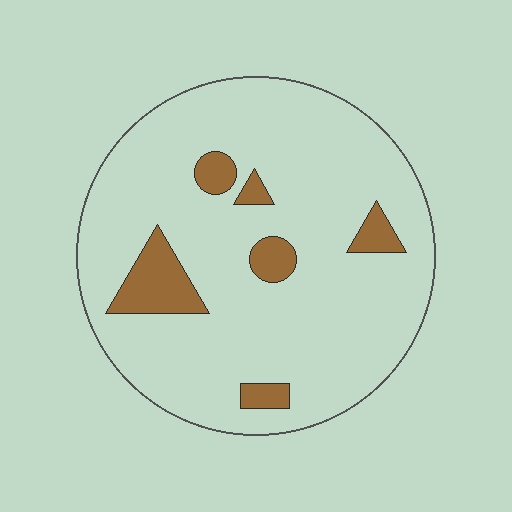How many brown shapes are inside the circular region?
6.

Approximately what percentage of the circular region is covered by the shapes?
Approximately 10%.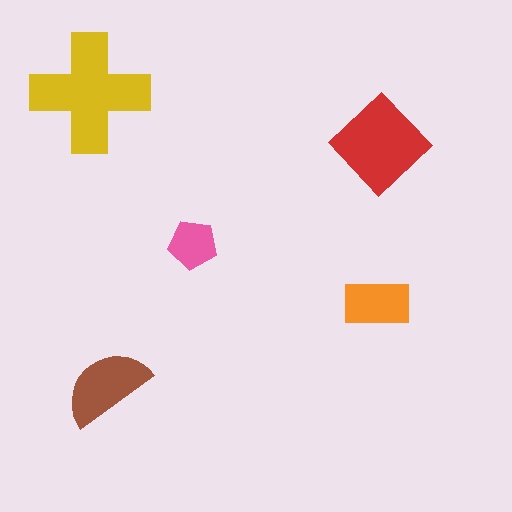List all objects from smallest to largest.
The pink pentagon, the orange rectangle, the brown semicircle, the red diamond, the yellow cross.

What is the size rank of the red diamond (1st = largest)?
2nd.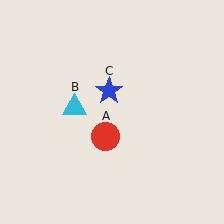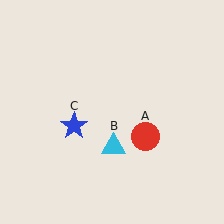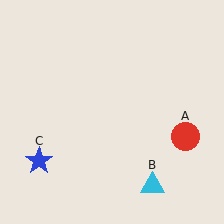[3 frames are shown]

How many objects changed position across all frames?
3 objects changed position: red circle (object A), cyan triangle (object B), blue star (object C).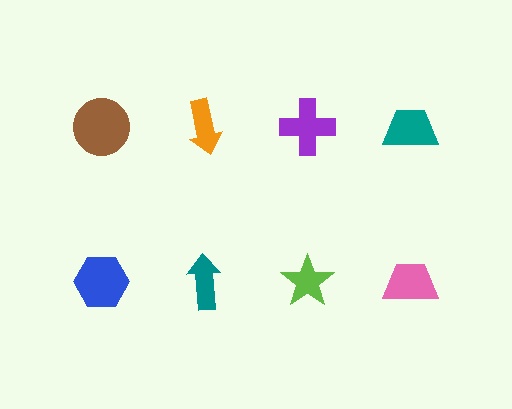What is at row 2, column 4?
A pink trapezoid.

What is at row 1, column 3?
A purple cross.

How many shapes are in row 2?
4 shapes.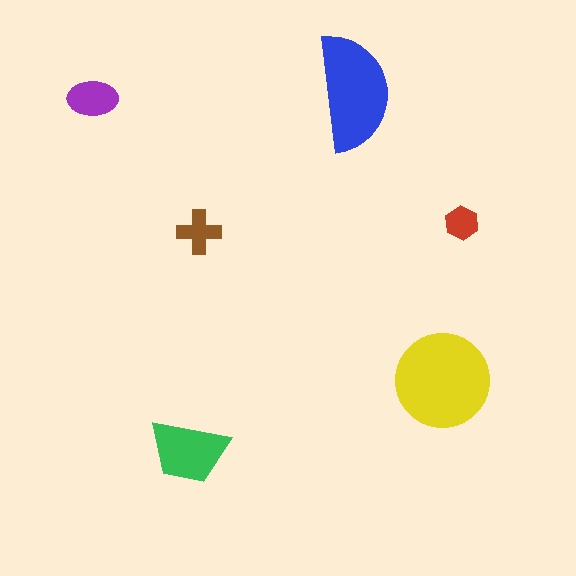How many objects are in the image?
There are 6 objects in the image.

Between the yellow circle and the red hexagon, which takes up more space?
The yellow circle.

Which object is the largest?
The yellow circle.